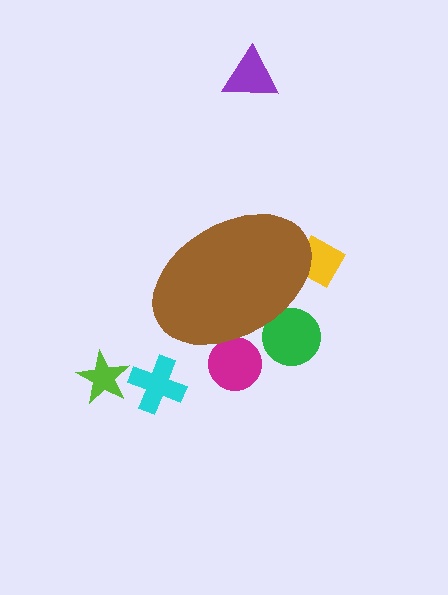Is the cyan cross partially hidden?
No, the cyan cross is fully visible.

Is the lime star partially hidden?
No, the lime star is fully visible.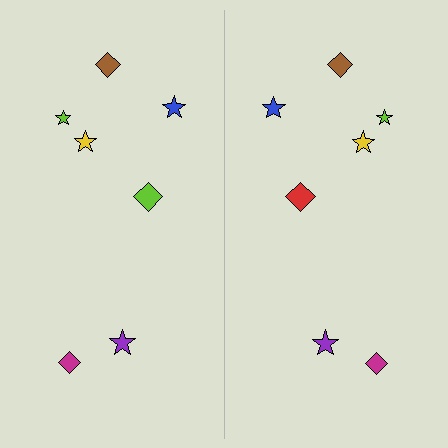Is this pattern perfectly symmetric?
No, the pattern is not perfectly symmetric. The red diamond on the right side breaks the symmetry — its mirror counterpart is lime.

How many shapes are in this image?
There are 14 shapes in this image.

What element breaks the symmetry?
The red diamond on the right side breaks the symmetry — its mirror counterpart is lime.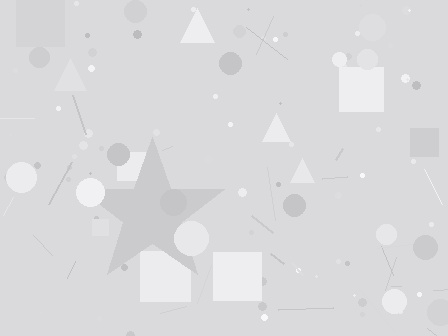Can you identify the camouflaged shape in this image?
The camouflaged shape is a star.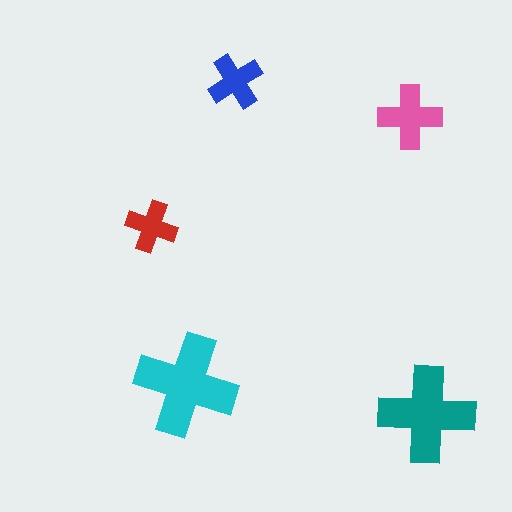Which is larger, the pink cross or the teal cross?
The teal one.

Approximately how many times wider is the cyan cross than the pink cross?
About 1.5 times wider.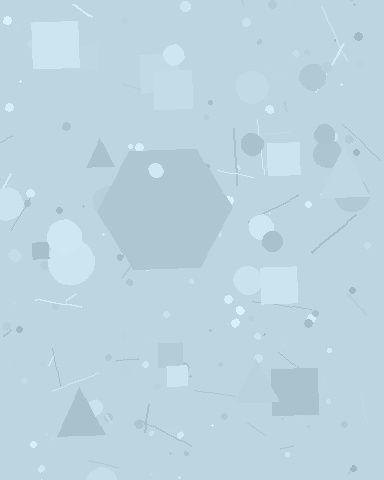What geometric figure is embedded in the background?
A hexagon is embedded in the background.